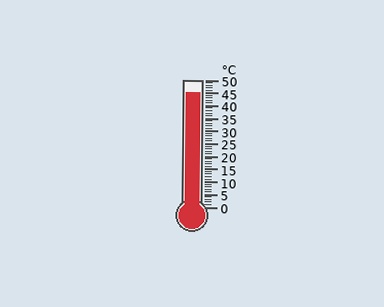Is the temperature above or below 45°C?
The temperature is at 45°C.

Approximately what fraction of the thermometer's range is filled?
The thermometer is filled to approximately 90% of its range.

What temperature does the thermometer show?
The thermometer shows approximately 45°C.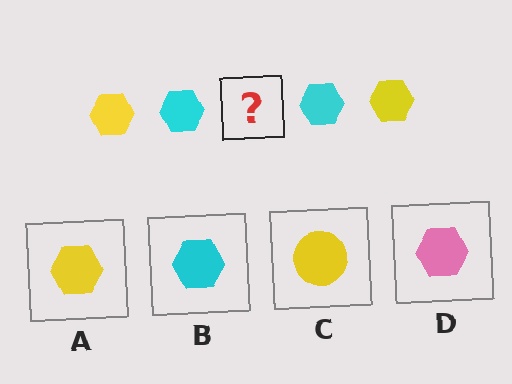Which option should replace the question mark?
Option A.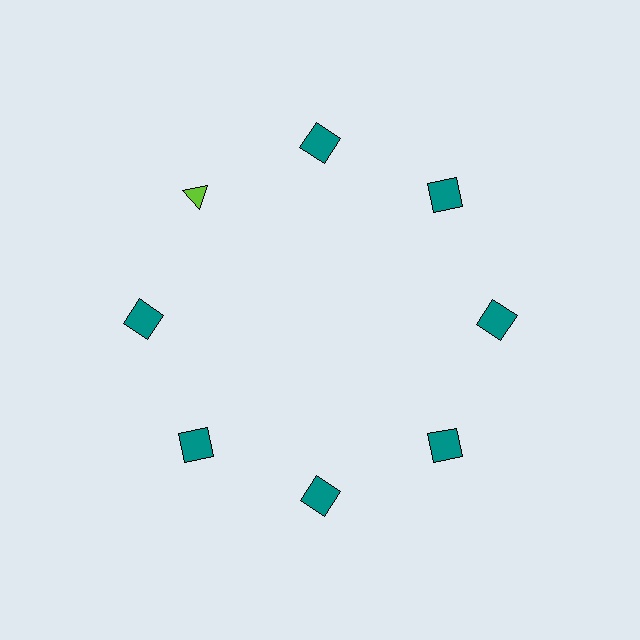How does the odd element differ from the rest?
It differs in both color (lime instead of teal) and shape (triangle instead of square).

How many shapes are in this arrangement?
There are 8 shapes arranged in a ring pattern.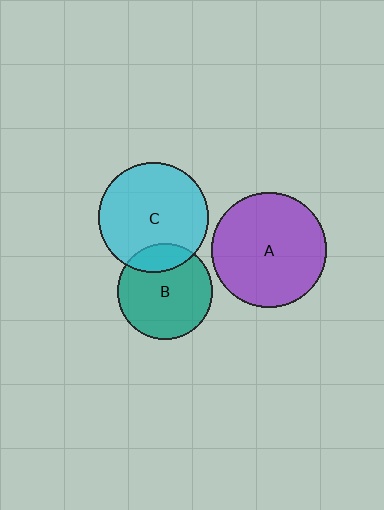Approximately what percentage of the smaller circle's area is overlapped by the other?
Approximately 20%.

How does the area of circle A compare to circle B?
Approximately 1.5 times.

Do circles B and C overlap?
Yes.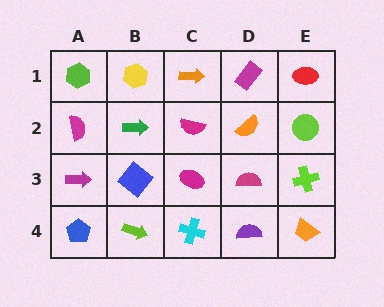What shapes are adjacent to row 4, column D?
A magenta semicircle (row 3, column D), a cyan cross (row 4, column C), an orange trapezoid (row 4, column E).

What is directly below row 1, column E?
A lime circle.